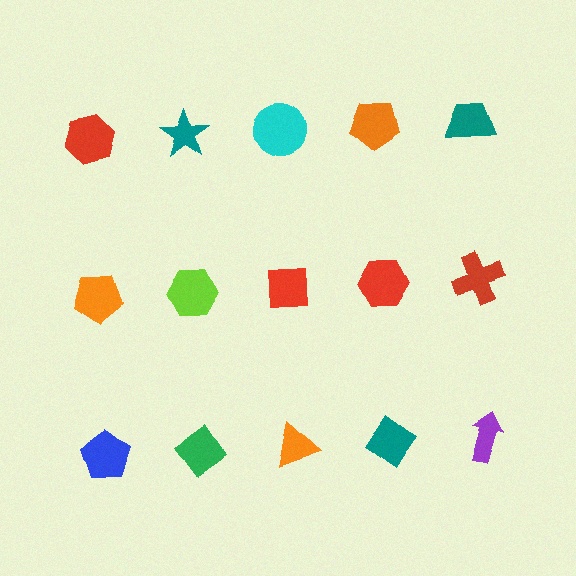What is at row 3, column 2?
A green diamond.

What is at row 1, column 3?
A cyan circle.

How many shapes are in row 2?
5 shapes.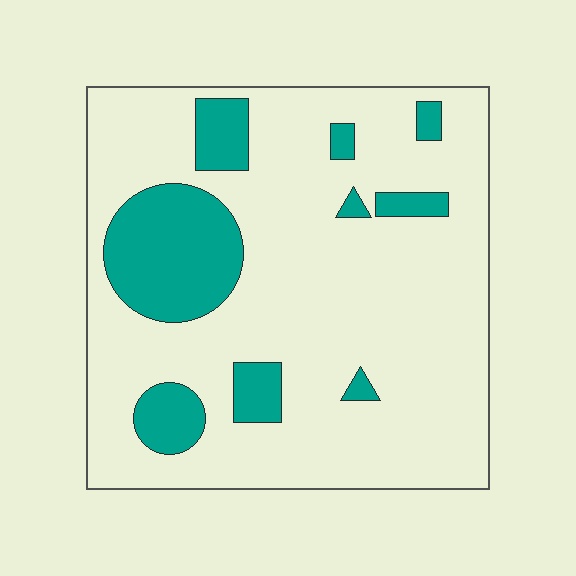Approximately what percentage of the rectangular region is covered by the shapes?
Approximately 20%.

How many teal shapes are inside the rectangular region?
9.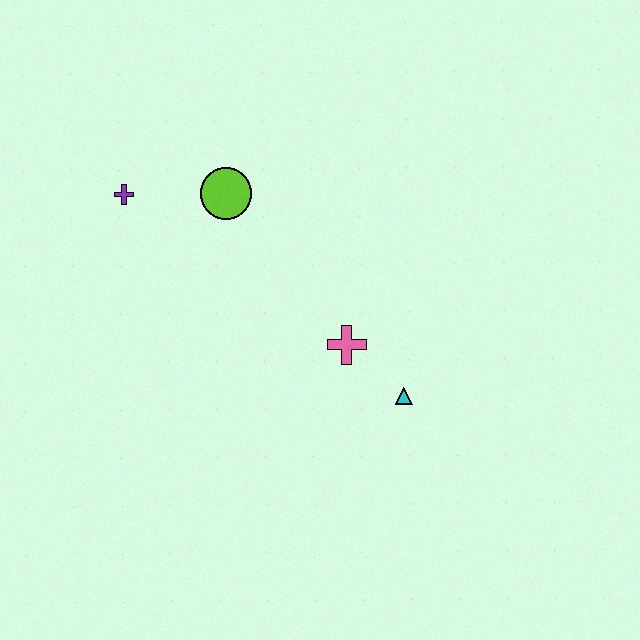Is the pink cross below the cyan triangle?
No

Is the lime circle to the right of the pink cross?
No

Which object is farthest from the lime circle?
The cyan triangle is farthest from the lime circle.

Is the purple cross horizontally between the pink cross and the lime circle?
No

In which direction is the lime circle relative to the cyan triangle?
The lime circle is above the cyan triangle.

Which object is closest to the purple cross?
The lime circle is closest to the purple cross.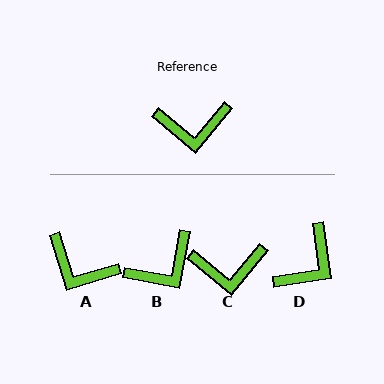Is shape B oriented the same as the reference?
No, it is off by about 30 degrees.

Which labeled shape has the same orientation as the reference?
C.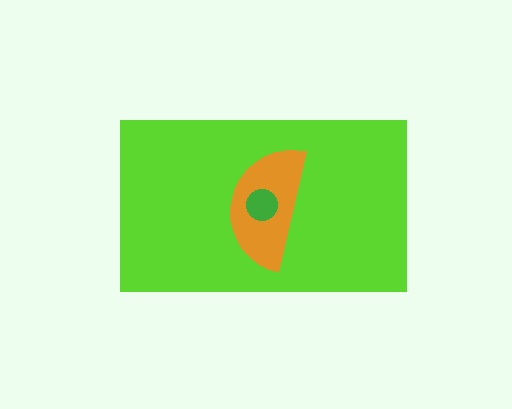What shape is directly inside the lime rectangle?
The orange semicircle.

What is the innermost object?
The green circle.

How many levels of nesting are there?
3.